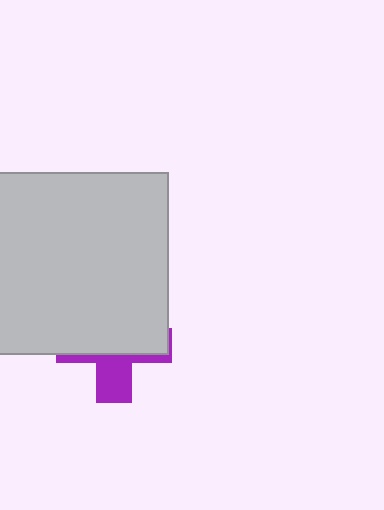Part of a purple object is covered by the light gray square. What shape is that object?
It is a cross.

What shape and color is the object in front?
The object in front is a light gray square.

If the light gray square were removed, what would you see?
You would see the complete purple cross.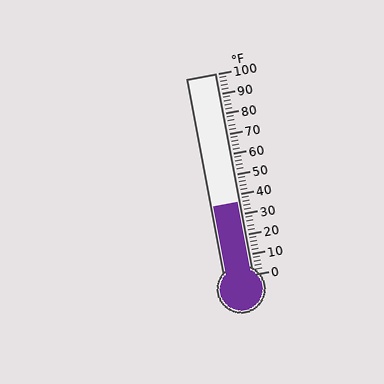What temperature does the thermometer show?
The thermometer shows approximately 36°F.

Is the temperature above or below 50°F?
The temperature is below 50°F.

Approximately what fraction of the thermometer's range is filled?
The thermometer is filled to approximately 35% of its range.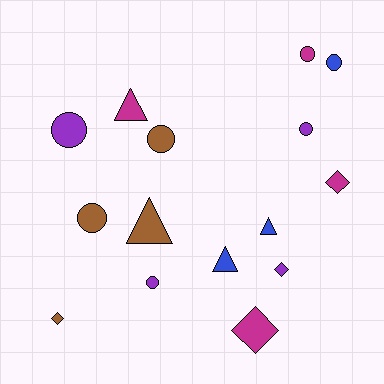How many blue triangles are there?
There are 2 blue triangles.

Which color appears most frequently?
Brown, with 4 objects.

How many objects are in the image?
There are 15 objects.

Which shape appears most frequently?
Circle, with 7 objects.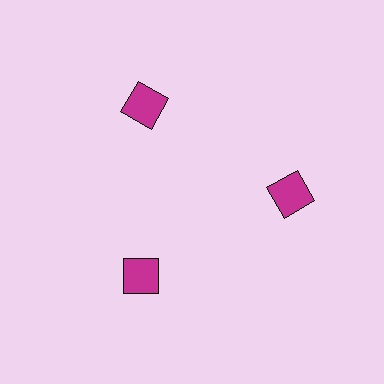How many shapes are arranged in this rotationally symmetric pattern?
There are 3 shapes, arranged in 3 groups of 1.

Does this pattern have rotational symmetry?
Yes, this pattern has 3-fold rotational symmetry. It looks the same after rotating 120 degrees around the center.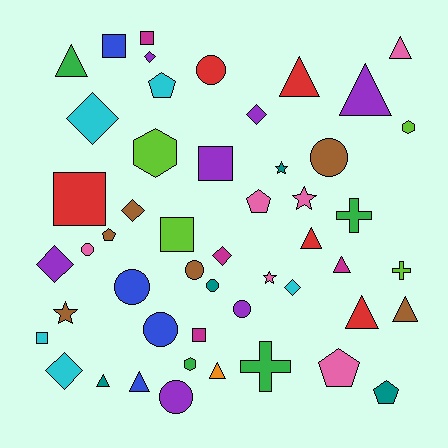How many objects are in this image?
There are 50 objects.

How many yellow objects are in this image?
There are no yellow objects.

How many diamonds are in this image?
There are 8 diamonds.